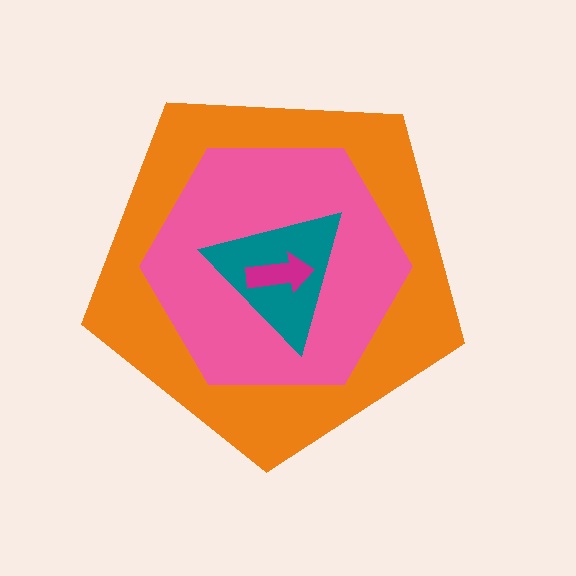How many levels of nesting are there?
4.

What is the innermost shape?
The magenta arrow.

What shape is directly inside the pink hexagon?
The teal triangle.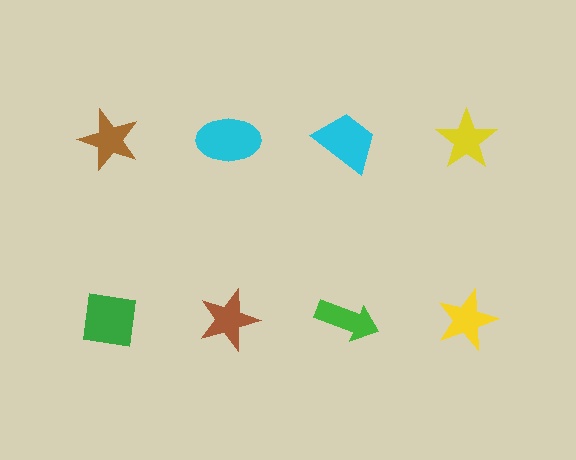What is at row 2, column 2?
A brown star.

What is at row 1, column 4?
A yellow star.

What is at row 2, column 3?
A green arrow.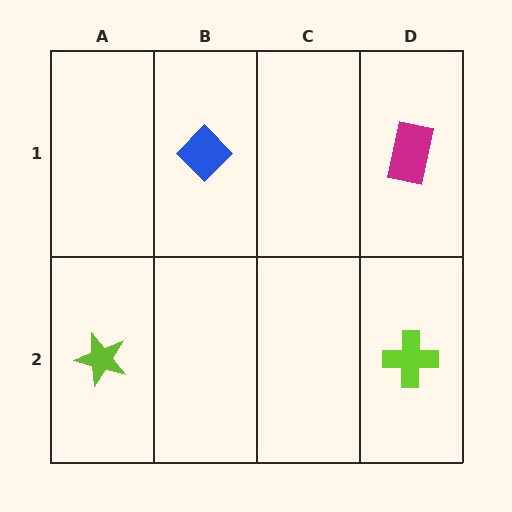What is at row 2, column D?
A lime cross.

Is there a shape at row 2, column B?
No, that cell is empty.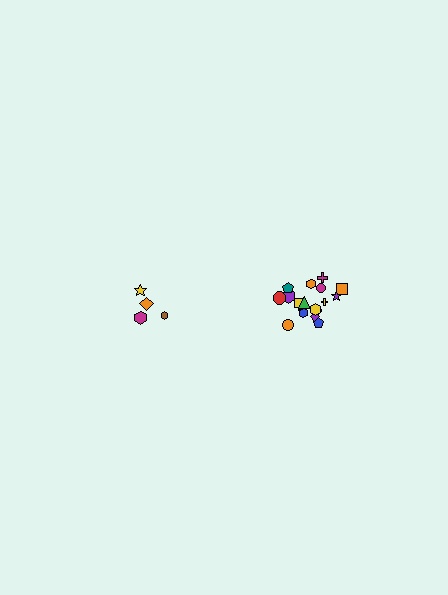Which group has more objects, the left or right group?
The right group.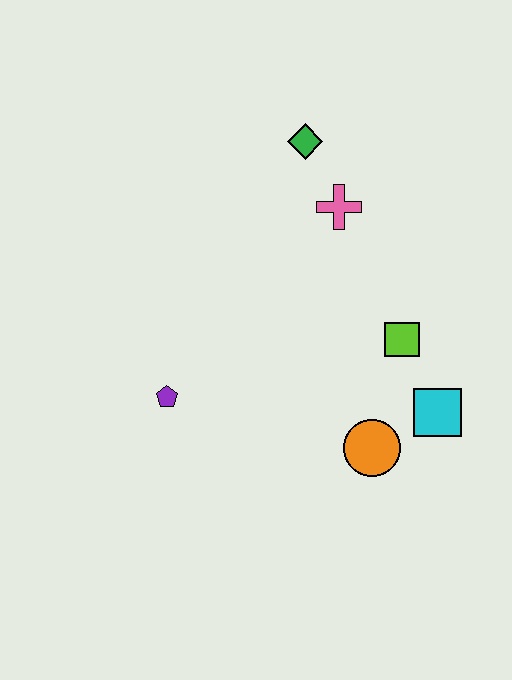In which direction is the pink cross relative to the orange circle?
The pink cross is above the orange circle.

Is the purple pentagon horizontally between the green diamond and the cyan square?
No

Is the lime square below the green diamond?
Yes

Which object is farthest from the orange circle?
The green diamond is farthest from the orange circle.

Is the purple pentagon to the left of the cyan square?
Yes